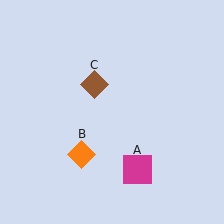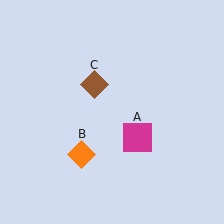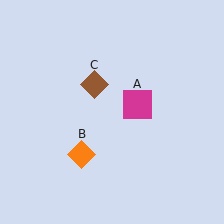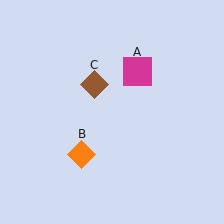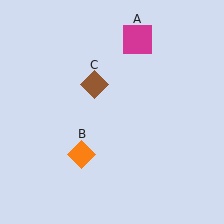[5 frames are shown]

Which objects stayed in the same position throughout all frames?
Orange diamond (object B) and brown diamond (object C) remained stationary.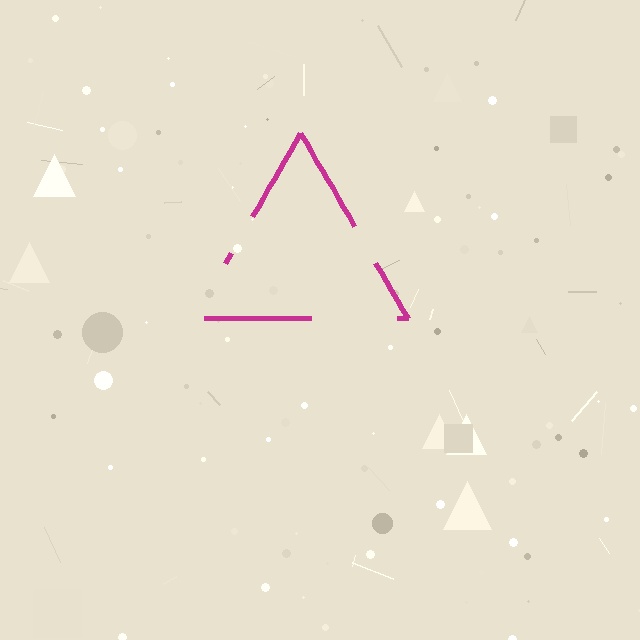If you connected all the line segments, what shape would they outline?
They would outline a triangle.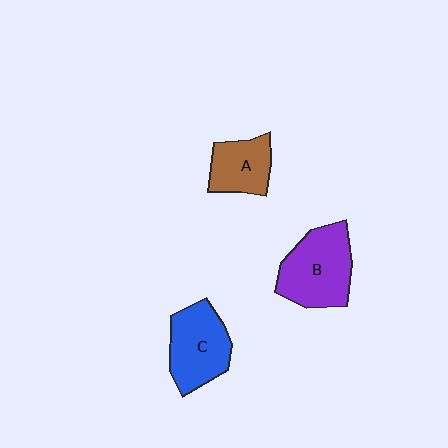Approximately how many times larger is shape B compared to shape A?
Approximately 1.6 times.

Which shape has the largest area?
Shape B (purple).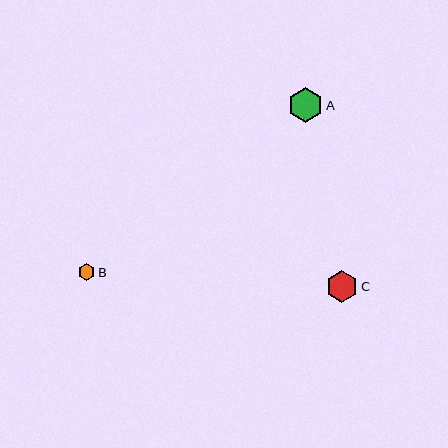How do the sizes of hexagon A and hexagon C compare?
Hexagon A and hexagon C are approximately the same size.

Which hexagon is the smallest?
Hexagon B is the smallest with a size of approximately 17 pixels.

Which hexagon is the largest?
Hexagon A is the largest with a size of approximately 35 pixels.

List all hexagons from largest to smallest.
From largest to smallest: A, C, B.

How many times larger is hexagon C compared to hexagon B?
Hexagon C is approximately 1.9 times the size of hexagon B.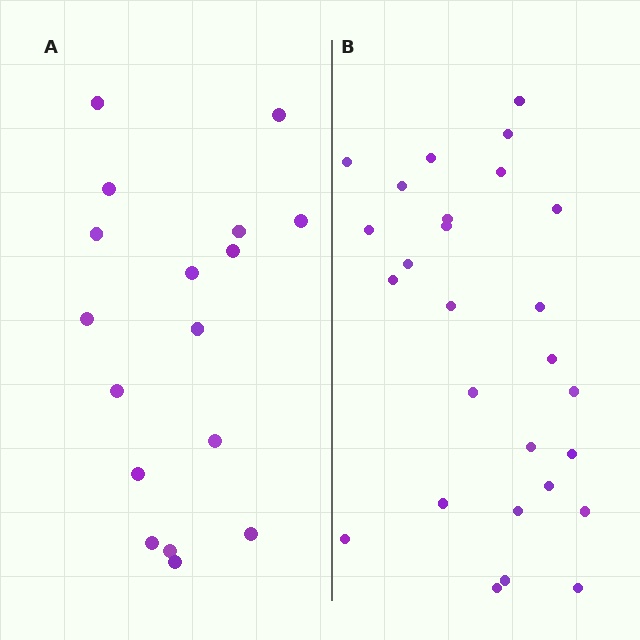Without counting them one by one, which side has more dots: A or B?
Region B (the right region) has more dots.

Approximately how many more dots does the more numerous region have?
Region B has roughly 10 or so more dots than region A.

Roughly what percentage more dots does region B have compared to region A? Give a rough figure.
About 60% more.